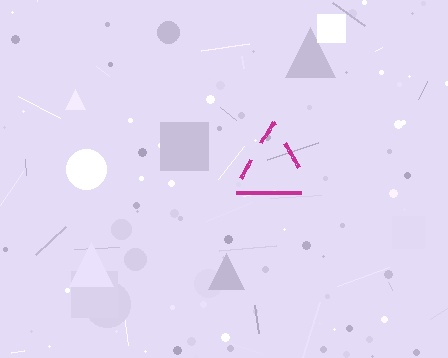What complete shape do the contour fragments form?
The contour fragments form a triangle.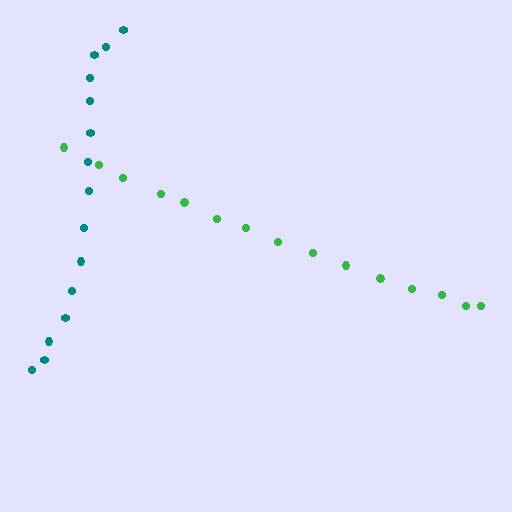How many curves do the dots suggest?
There are 2 distinct paths.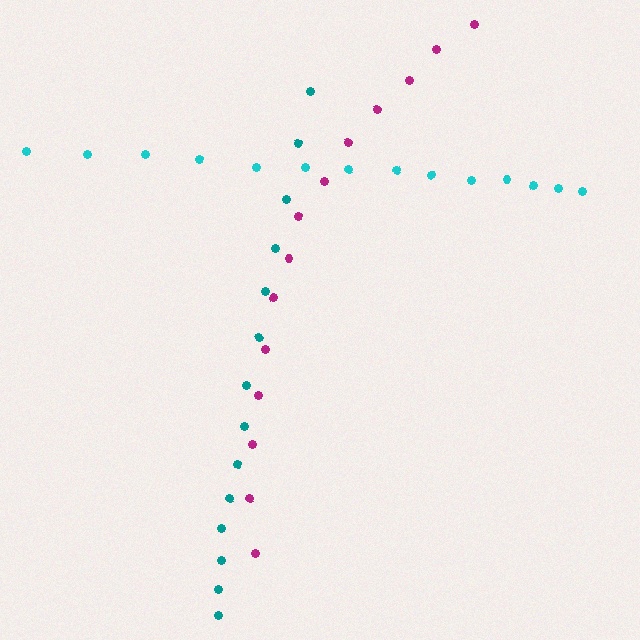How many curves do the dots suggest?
There are 3 distinct paths.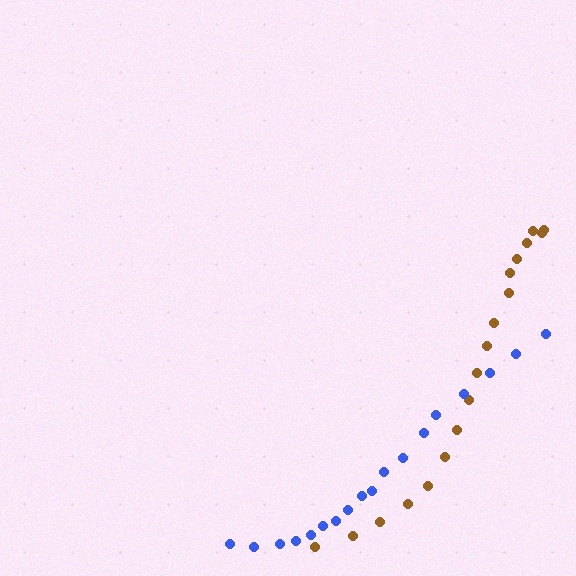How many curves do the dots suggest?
There are 2 distinct paths.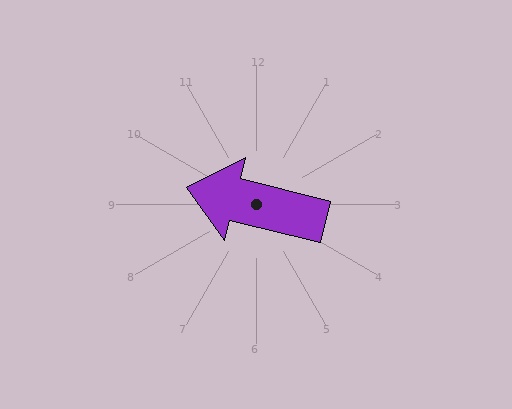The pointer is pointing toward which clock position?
Roughly 9 o'clock.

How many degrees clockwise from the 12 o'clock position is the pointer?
Approximately 284 degrees.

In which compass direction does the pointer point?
West.